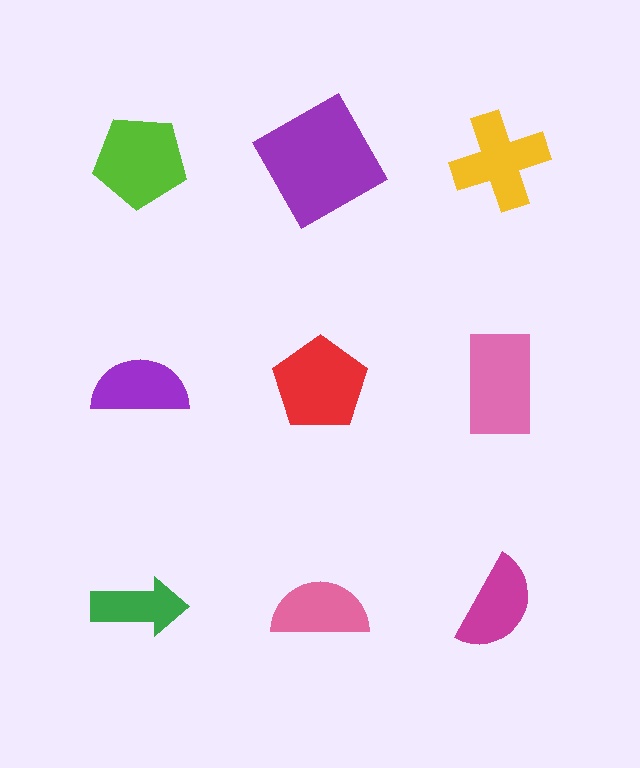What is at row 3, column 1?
A green arrow.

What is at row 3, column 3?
A magenta semicircle.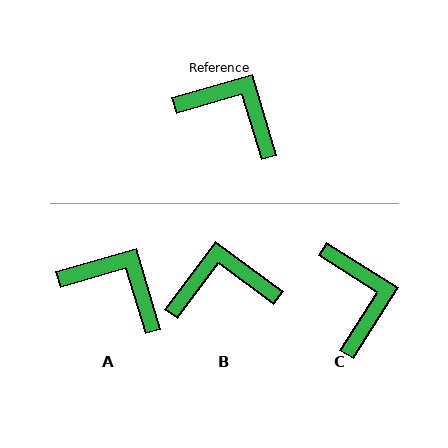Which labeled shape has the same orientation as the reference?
A.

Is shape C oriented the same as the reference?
No, it is off by about 49 degrees.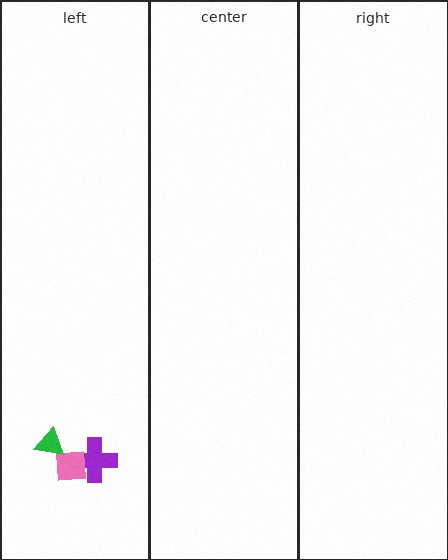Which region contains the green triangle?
The left region.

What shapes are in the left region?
The purple cross, the pink square, the green triangle.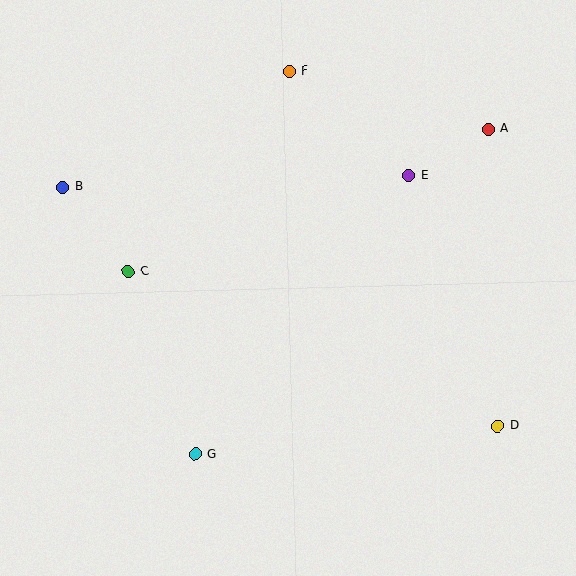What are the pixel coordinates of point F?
Point F is at (289, 71).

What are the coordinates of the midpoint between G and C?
The midpoint between G and C is at (162, 363).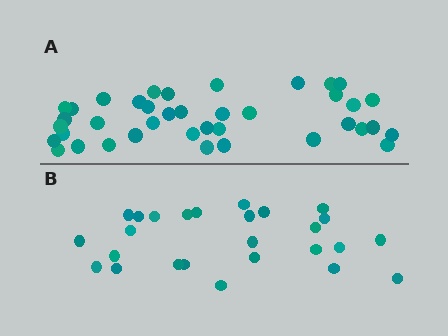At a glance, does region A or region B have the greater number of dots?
Region A (the top region) has more dots.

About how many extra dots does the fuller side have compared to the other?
Region A has approximately 15 more dots than region B.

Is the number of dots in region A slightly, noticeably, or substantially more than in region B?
Region A has substantially more. The ratio is roughly 1.5 to 1.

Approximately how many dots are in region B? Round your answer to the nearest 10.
About 30 dots. (The exact count is 26, which rounds to 30.)